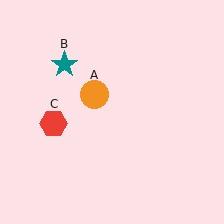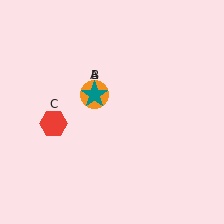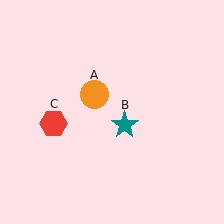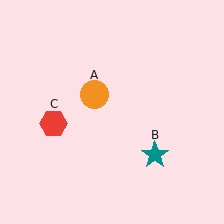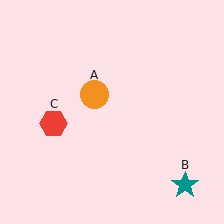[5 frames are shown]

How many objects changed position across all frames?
1 object changed position: teal star (object B).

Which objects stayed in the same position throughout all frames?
Orange circle (object A) and red hexagon (object C) remained stationary.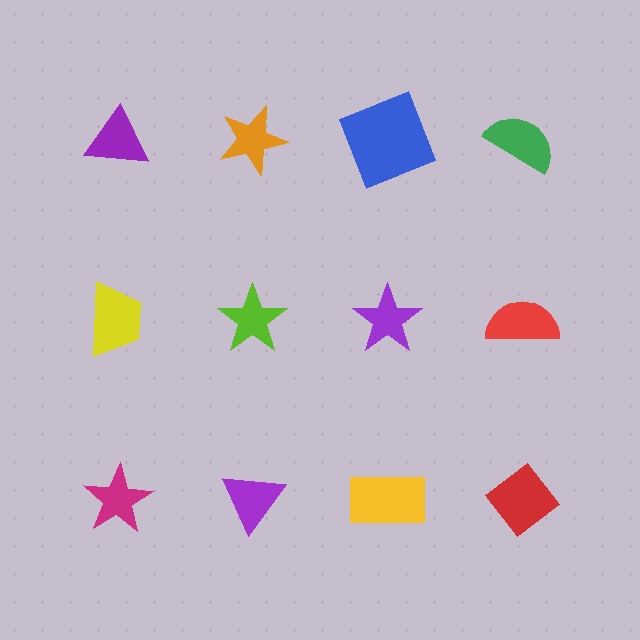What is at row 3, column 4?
A red diamond.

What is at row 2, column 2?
A lime star.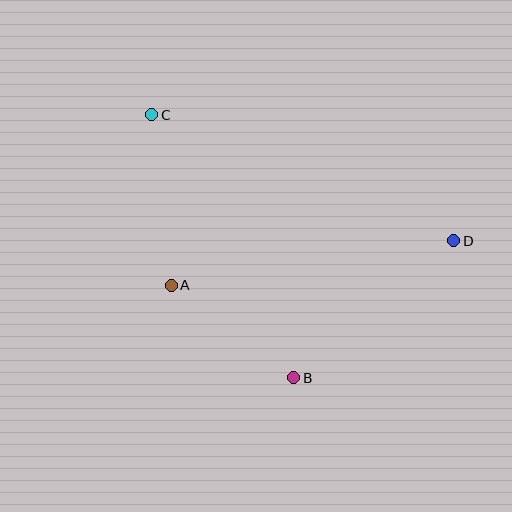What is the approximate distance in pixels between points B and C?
The distance between B and C is approximately 299 pixels.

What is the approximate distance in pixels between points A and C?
The distance between A and C is approximately 172 pixels.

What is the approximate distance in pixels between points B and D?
The distance between B and D is approximately 211 pixels.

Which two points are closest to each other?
Points A and B are closest to each other.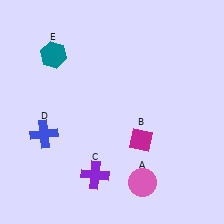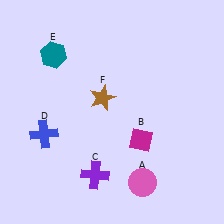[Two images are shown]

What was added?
A brown star (F) was added in Image 2.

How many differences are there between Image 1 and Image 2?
There is 1 difference between the two images.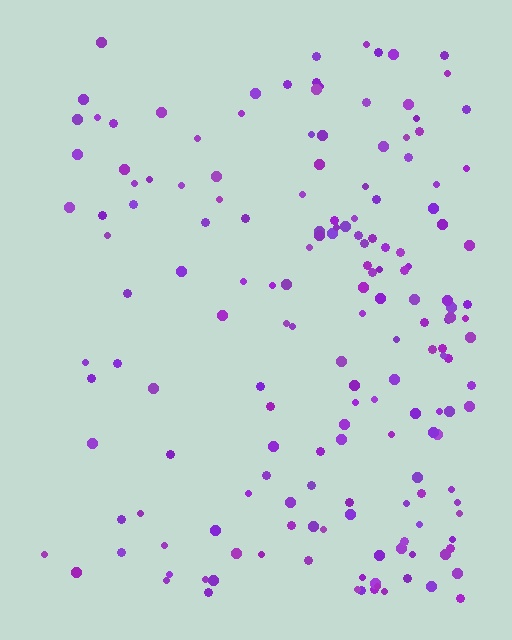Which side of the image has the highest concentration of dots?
The right.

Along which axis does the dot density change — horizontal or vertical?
Horizontal.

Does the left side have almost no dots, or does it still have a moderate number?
Still a moderate number, just noticeably fewer than the right.